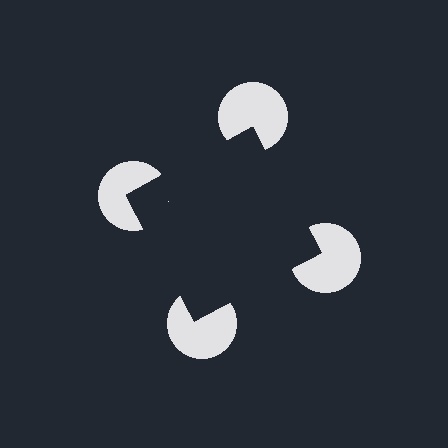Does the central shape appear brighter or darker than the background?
It typically appears slightly darker than the background, even though no actual brightness change is drawn.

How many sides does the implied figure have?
4 sides.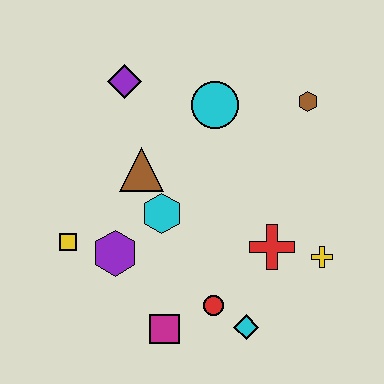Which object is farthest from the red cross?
The purple diamond is farthest from the red cross.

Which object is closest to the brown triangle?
The cyan hexagon is closest to the brown triangle.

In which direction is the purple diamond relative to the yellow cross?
The purple diamond is to the left of the yellow cross.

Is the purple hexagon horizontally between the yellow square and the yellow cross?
Yes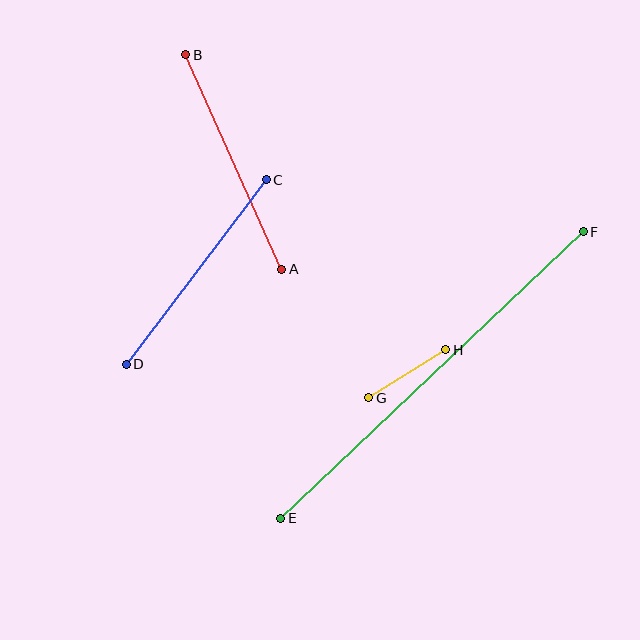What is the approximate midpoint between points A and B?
The midpoint is at approximately (234, 162) pixels.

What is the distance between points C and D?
The distance is approximately 232 pixels.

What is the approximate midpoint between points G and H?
The midpoint is at approximately (407, 374) pixels.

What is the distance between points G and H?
The distance is approximately 90 pixels.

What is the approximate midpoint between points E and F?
The midpoint is at approximately (432, 375) pixels.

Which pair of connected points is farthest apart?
Points E and F are farthest apart.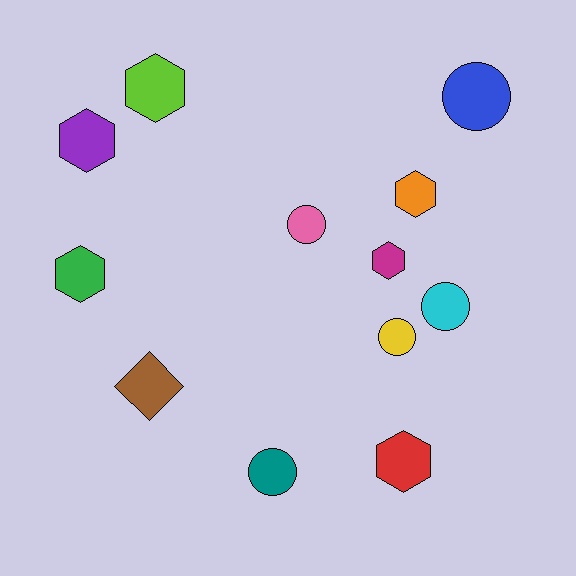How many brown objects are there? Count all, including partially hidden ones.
There is 1 brown object.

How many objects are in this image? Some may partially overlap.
There are 12 objects.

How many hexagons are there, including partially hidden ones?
There are 6 hexagons.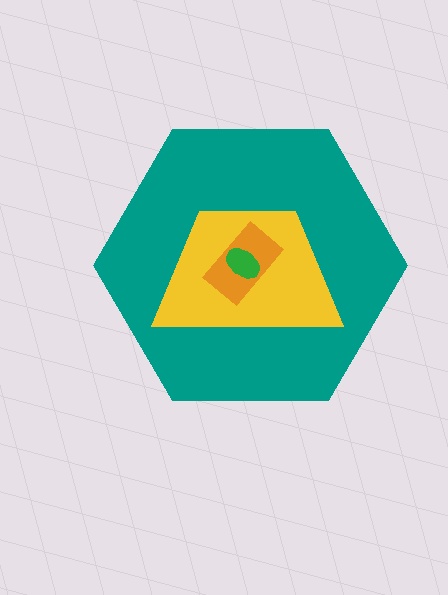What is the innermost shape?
The green ellipse.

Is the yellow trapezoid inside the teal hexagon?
Yes.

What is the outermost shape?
The teal hexagon.